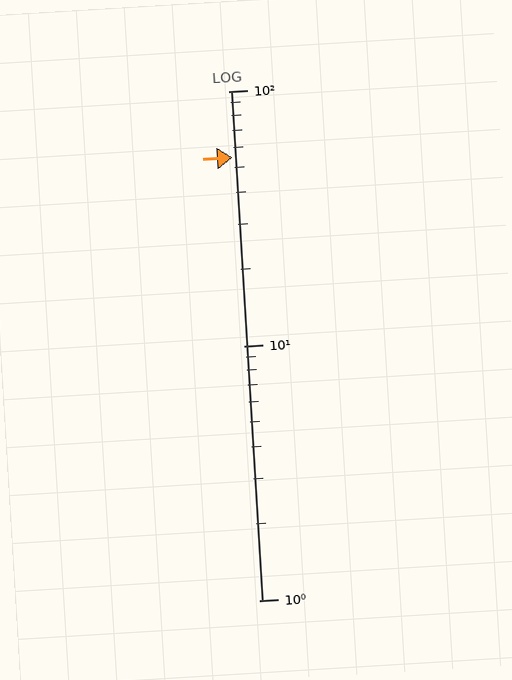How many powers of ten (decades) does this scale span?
The scale spans 2 decades, from 1 to 100.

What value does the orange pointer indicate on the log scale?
The pointer indicates approximately 55.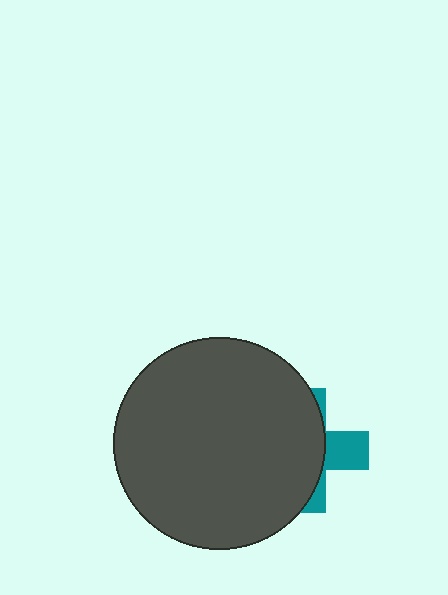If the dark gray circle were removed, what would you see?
You would see the complete teal cross.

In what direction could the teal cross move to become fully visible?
The teal cross could move right. That would shift it out from behind the dark gray circle entirely.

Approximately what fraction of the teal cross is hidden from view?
Roughly 70% of the teal cross is hidden behind the dark gray circle.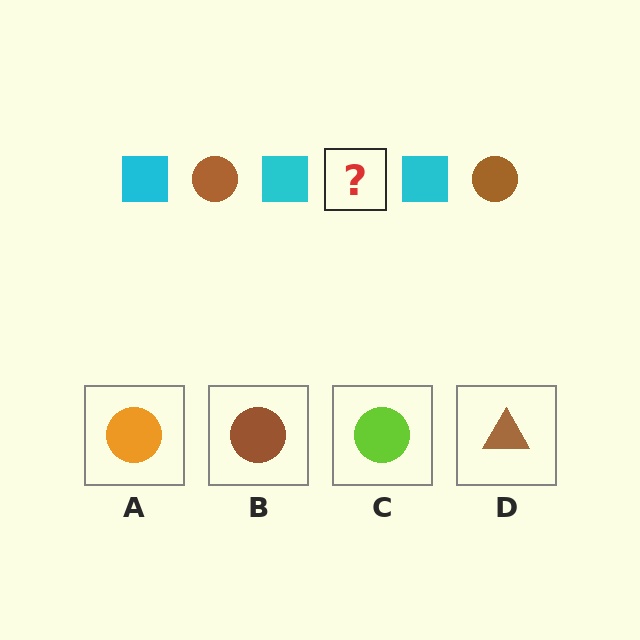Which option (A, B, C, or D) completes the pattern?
B.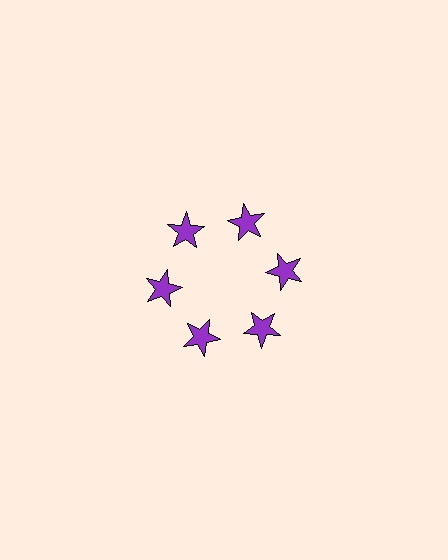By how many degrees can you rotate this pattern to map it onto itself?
The pattern maps onto itself every 60 degrees of rotation.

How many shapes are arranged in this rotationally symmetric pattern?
There are 6 shapes, arranged in 6 groups of 1.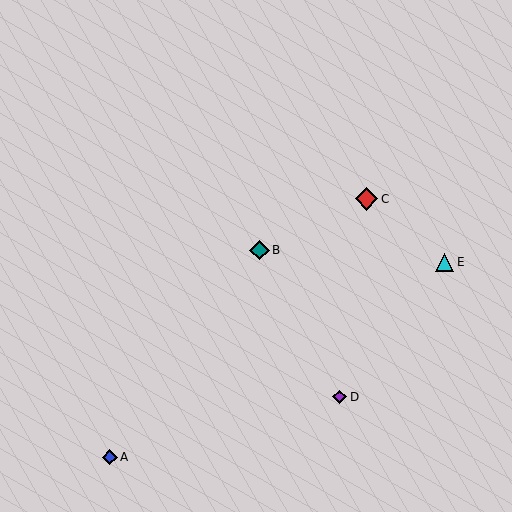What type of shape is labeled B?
Shape B is a teal diamond.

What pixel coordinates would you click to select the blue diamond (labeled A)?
Click at (110, 457) to select the blue diamond A.